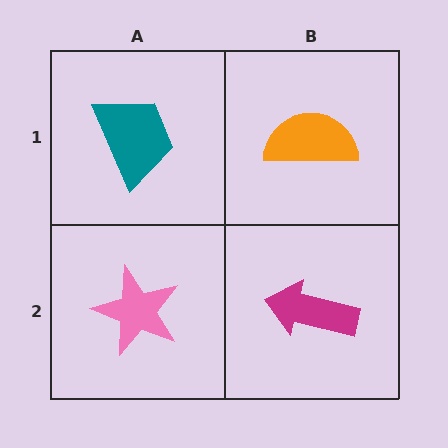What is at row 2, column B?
A magenta arrow.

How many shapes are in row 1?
2 shapes.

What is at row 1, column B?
An orange semicircle.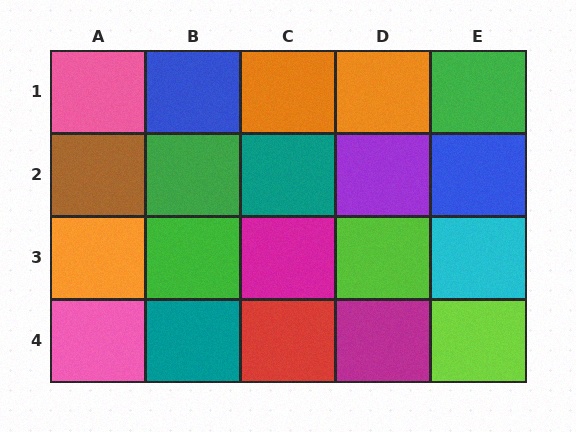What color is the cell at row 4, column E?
Lime.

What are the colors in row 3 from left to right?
Orange, green, magenta, lime, cyan.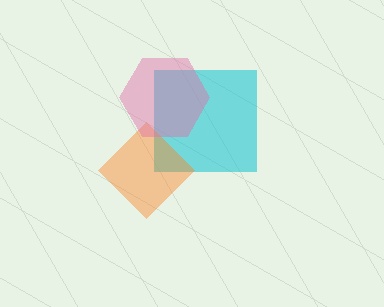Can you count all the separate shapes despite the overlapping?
Yes, there are 3 separate shapes.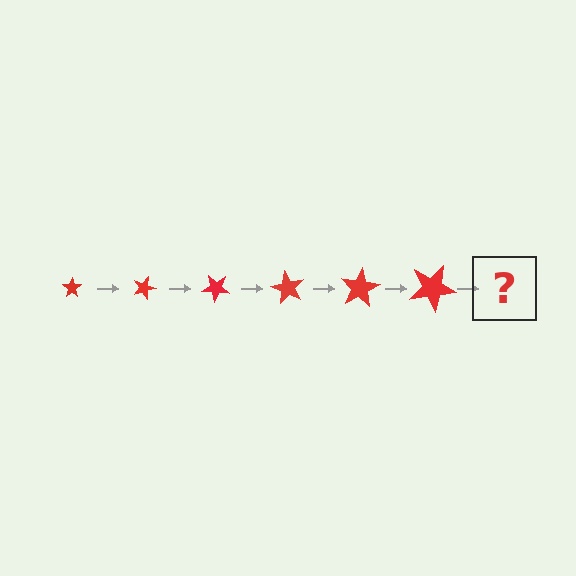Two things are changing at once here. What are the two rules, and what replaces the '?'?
The two rules are that the star grows larger each step and it rotates 20 degrees each step. The '?' should be a star, larger than the previous one and rotated 120 degrees from the start.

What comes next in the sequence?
The next element should be a star, larger than the previous one and rotated 120 degrees from the start.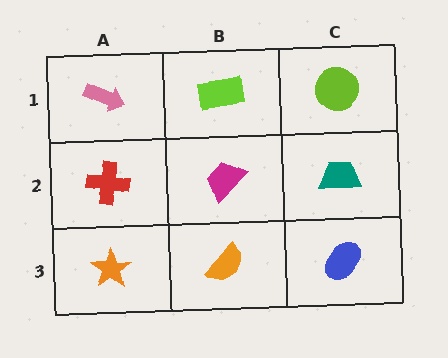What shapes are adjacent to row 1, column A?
A red cross (row 2, column A), a lime rectangle (row 1, column B).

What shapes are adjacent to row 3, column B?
A magenta trapezoid (row 2, column B), an orange star (row 3, column A), a blue ellipse (row 3, column C).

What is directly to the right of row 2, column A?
A magenta trapezoid.